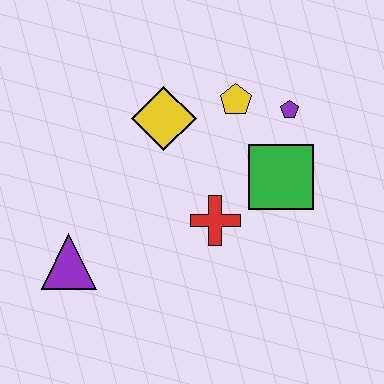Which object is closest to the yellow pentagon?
The purple pentagon is closest to the yellow pentagon.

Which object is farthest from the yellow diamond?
The purple triangle is farthest from the yellow diamond.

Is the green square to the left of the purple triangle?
No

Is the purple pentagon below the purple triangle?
No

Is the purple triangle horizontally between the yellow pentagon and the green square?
No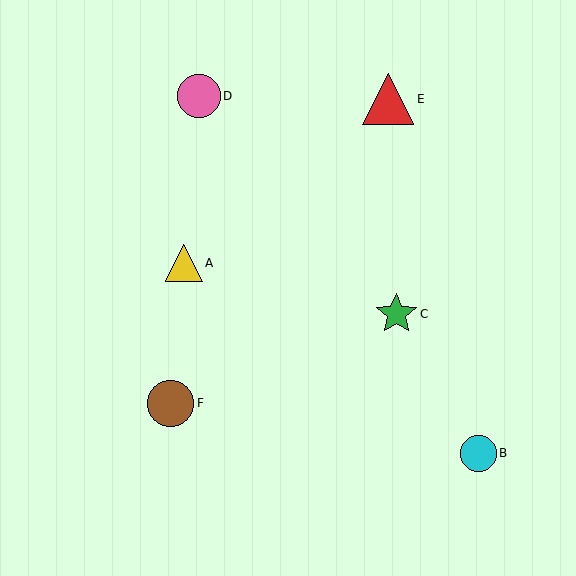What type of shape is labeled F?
Shape F is a brown circle.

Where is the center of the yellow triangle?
The center of the yellow triangle is at (184, 263).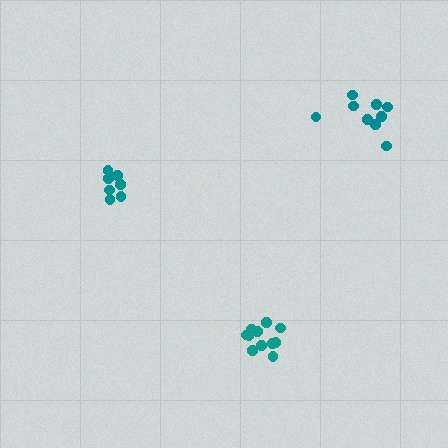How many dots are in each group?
Group 1: 7 dots, Group 2: 9 dots, Group 3: 11 dots (27 total).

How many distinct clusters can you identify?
There are 3 distinct clusters.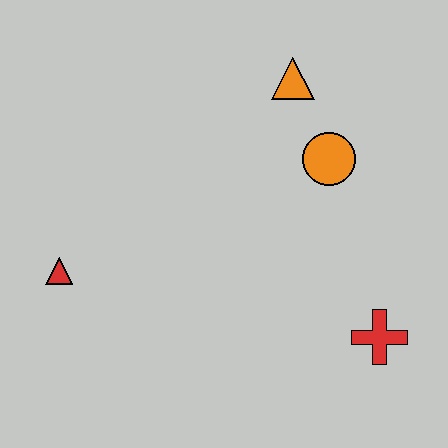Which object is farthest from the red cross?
The red triangle is farthest from the red cross.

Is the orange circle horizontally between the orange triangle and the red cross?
Yes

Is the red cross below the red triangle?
Yes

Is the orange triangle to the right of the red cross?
No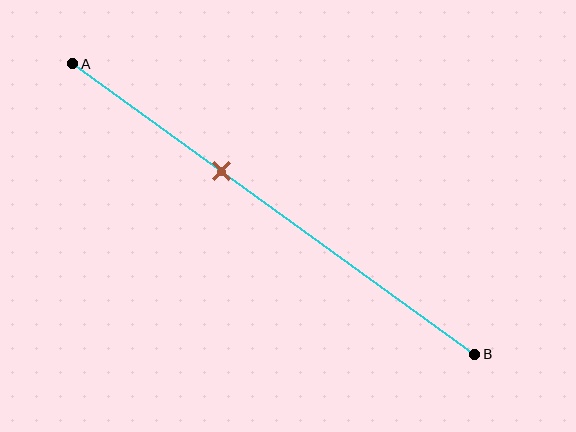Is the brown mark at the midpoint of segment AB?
No, the mark is at about 35% from A, not at the 50% midpoint.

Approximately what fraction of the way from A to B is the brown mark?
The brown mark is approximately 35% of the way from A to B.